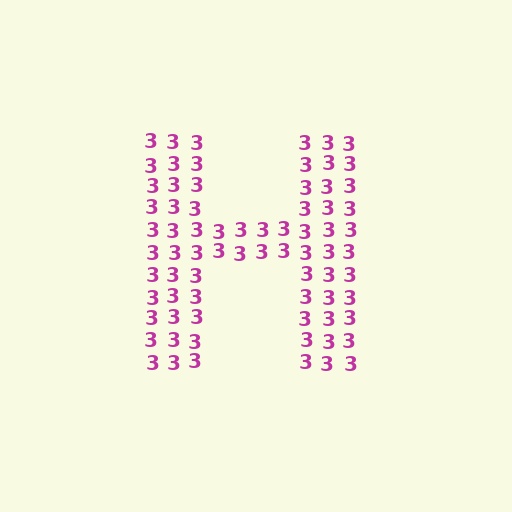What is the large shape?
The large shape is the letter H.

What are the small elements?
The small elements are digit 3's.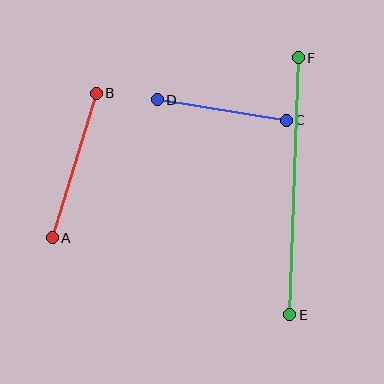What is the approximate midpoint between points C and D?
The midpoint is at approximately (222, 110) pixels.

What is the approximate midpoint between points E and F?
The midpoint is at approximately (294, 186) pixels.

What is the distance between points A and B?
The distance is approximately 151 pixels.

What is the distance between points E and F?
The distance is approximately 257 pixels.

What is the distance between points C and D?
The distance is approximately 130 pixels.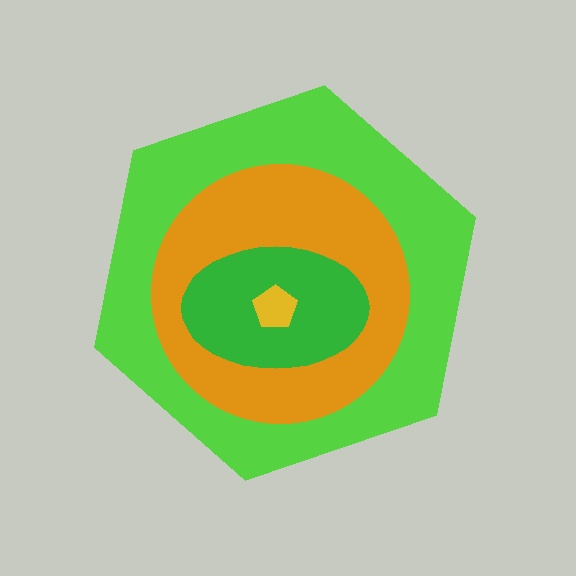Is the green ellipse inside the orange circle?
Yes.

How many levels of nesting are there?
4.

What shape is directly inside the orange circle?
The green ellipse.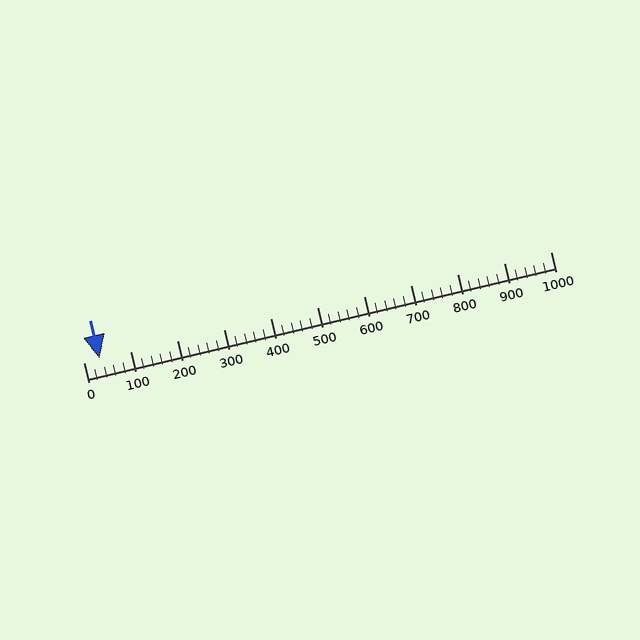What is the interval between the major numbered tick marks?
The major tick marks are spaced 100 units apart.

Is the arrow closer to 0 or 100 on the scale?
The arrow is closer to 0.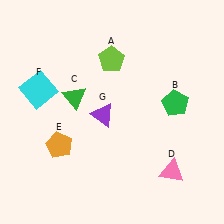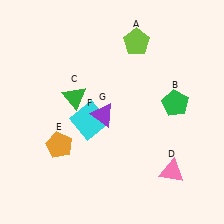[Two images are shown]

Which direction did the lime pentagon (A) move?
The lime pentagon (A) moved right.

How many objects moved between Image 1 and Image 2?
2 objects moved between the two images.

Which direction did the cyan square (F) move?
The cyan square (F) moved right.